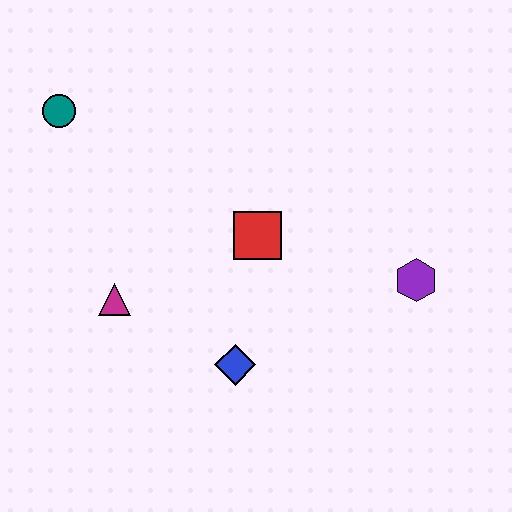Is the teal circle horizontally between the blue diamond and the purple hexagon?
No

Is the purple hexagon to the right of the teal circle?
Yes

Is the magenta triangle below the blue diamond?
No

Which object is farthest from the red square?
The teal circle is farthest from the red square.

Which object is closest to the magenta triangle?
The blue diamond is closest to the magenta triangle.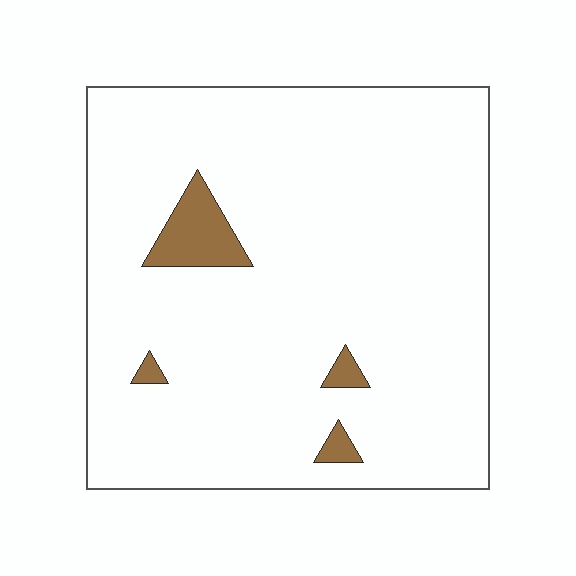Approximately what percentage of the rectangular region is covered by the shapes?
Approximately 5%.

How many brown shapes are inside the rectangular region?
4.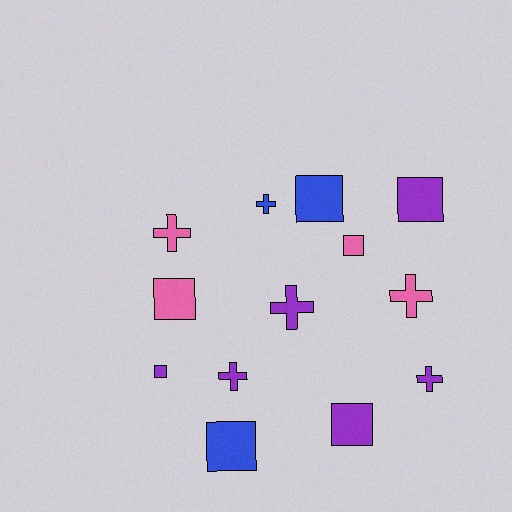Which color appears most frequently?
Purple, with 6 objects.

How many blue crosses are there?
There is 1 blue cross.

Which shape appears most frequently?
Square, with 7 objects.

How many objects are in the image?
There are 13 objects.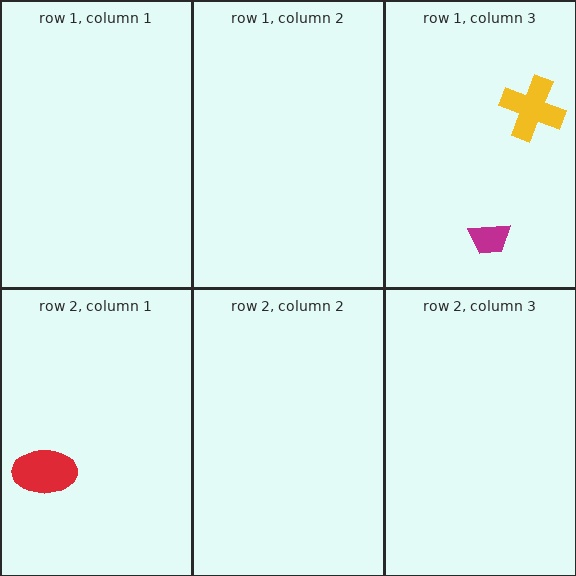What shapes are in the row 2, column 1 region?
The red ellipse.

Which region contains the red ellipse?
The row 2, column 1 region.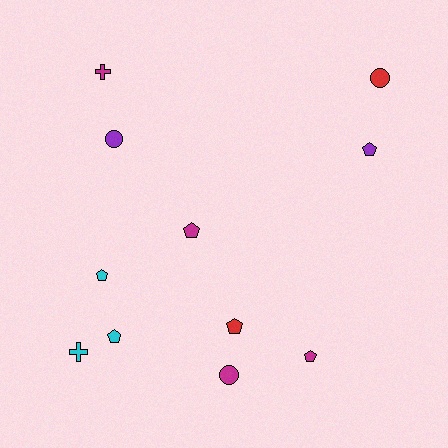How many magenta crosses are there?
There is 1 magenta cross.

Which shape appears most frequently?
Pentagon, with 6 objects.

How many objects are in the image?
There are 11 objects.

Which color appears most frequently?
Magenta, with 4 objects.